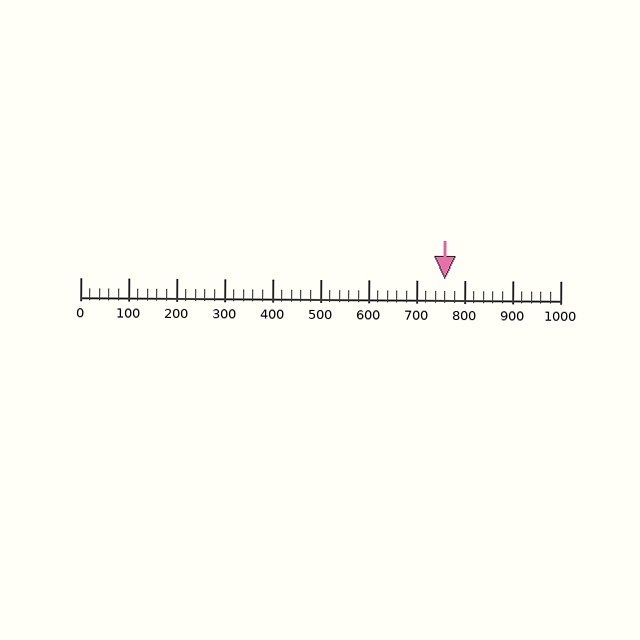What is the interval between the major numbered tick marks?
The major tick marks are spaced 100 units apart.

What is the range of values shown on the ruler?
The ruler shows values from 0 to 1000.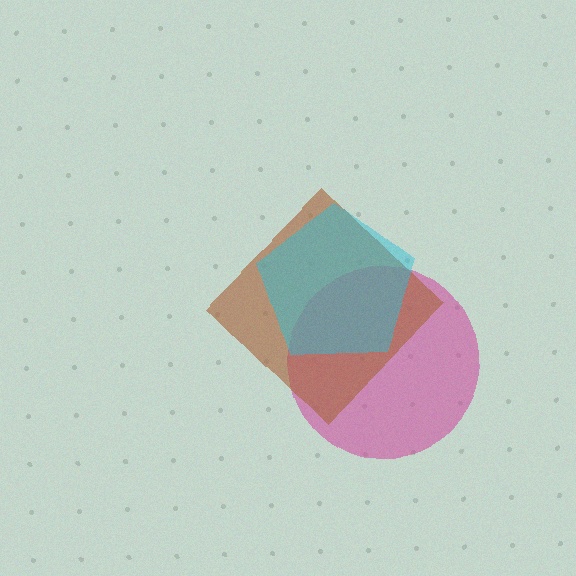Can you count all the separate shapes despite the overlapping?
Yes, there are 3 separate shapes.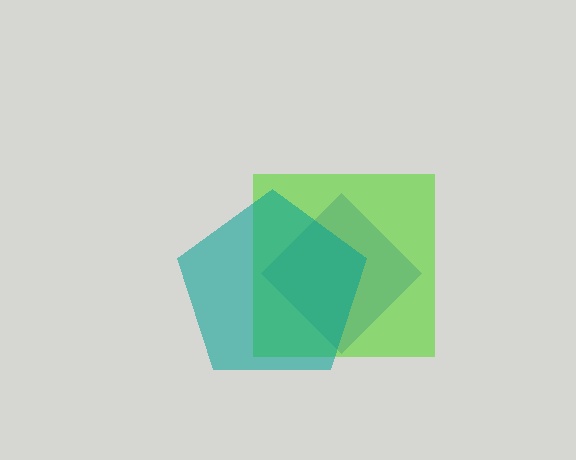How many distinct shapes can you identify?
There are 3 distinct shapes: a blue diamond, a lime square, a teal pentagon.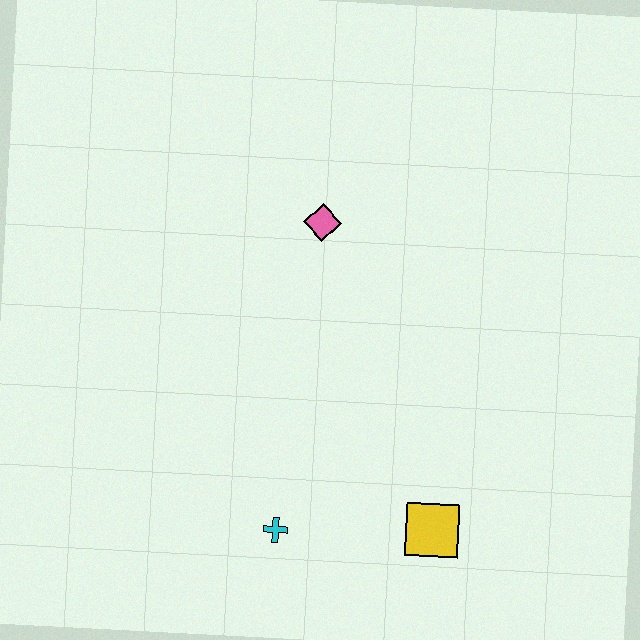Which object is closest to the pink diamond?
The cyan cross is closest to the pink diamond.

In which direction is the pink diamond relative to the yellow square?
The pink diamond is above the yellow square.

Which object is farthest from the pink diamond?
The yellow square is farthest from the pink diamond.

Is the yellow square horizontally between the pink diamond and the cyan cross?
No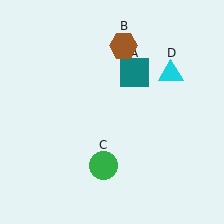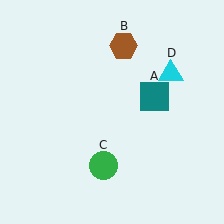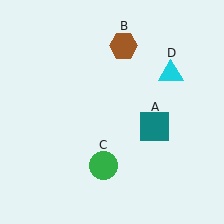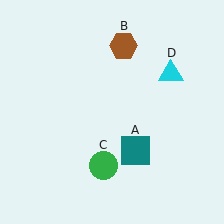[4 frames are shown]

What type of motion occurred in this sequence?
The teal square (object A) rotated clockwise around the center of the scene.